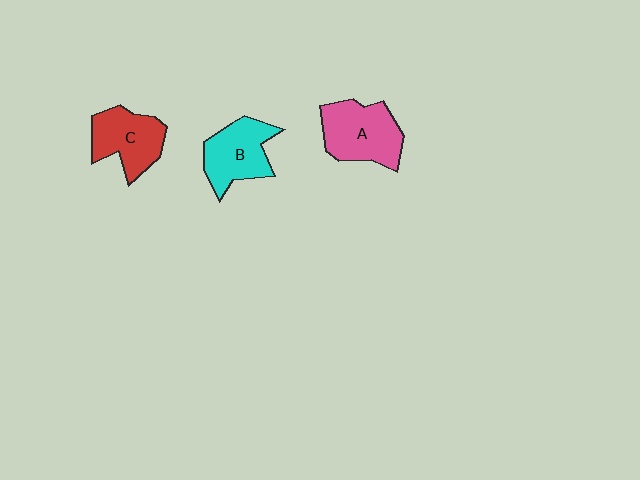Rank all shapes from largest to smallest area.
From largest to smallest: A (pink), B (cyan), C (red).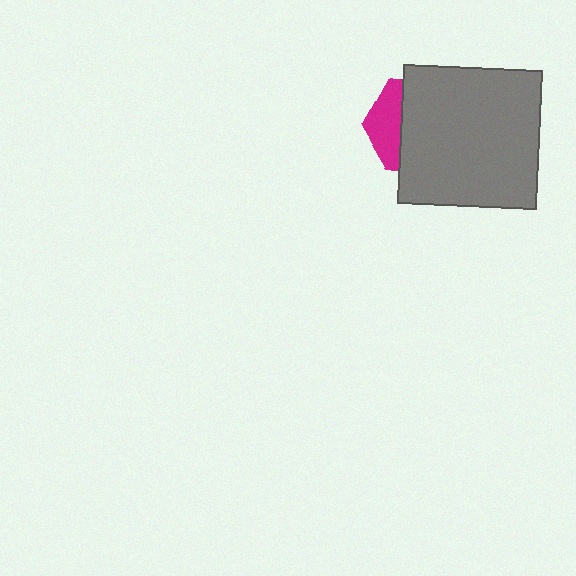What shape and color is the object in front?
The object in front is a gray square.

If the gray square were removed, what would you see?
You would see the complete magenta hexagon.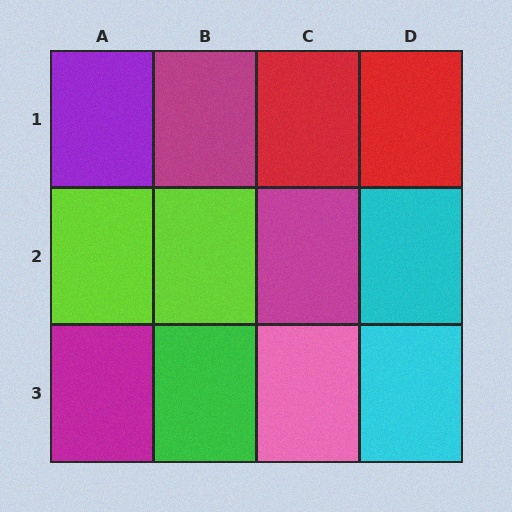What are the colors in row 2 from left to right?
Lime, lime, magenta, cyan.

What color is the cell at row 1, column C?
Red.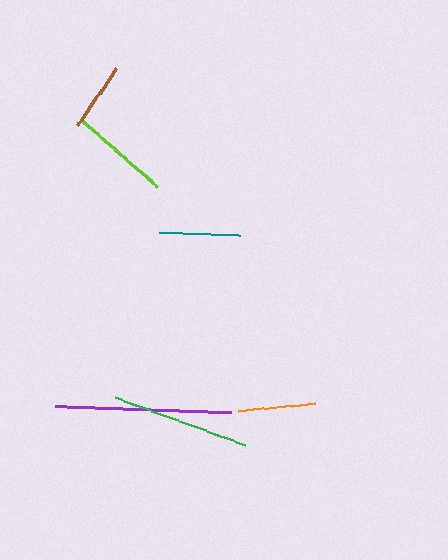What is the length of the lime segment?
The lime segment is approximately 100 pixels long.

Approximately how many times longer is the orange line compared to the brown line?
The orange line is approximately 1.1 times the length of the brown line.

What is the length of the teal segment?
The teal segment is approximately 80 pixels long.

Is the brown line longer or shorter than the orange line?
The orange line is longer than the brown line.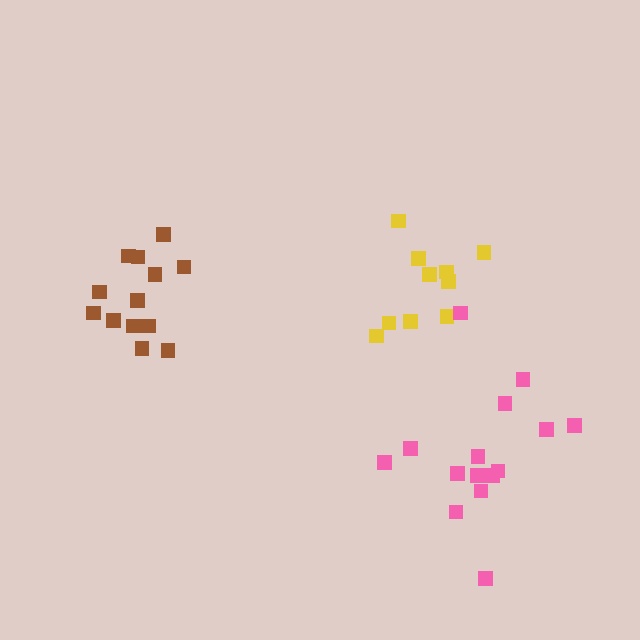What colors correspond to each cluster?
The clusters are colored: yellow, pink, brown.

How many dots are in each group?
Group 1: 10 dots, Group 2: 15 dots, Group 3: 13 dots (38 total).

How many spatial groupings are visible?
There are 3 spatial groupings.